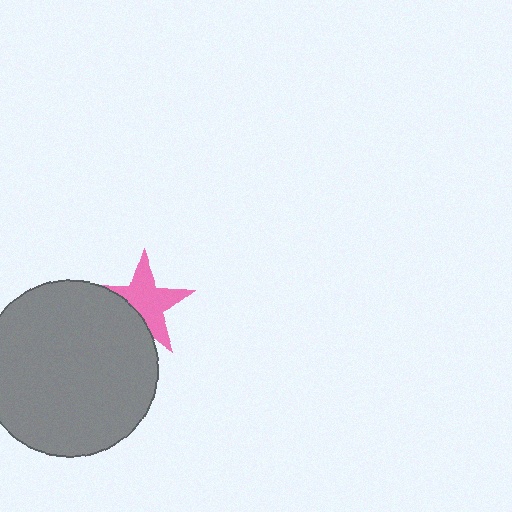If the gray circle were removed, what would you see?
You would see the complete pink star.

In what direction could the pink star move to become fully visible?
The pink star could move toward the upper-right. That would shift it out from behind the gray circle entirely.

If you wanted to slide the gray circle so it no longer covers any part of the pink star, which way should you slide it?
Slide it toward the lower-left — that is the most direct way to separate the two shapes.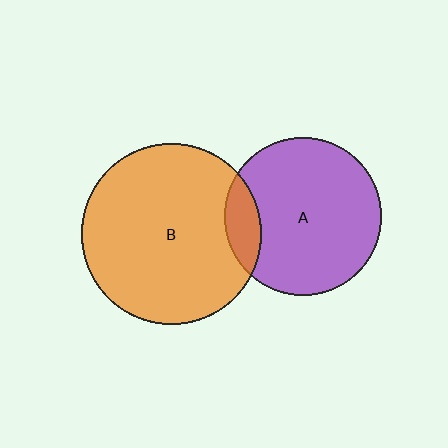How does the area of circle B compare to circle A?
Approximately 1.3 times.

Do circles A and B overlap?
Yes.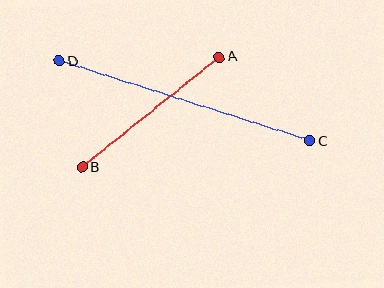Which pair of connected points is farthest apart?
Points C and D are farthest apart.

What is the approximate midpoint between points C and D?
The midpoint is at approximately (184, 101) pixels.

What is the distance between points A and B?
The distance is approximately 176 pixels.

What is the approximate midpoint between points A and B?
The midpoint is at approximately (151, 112) pixels.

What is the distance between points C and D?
The distance is approximately 263 pixels.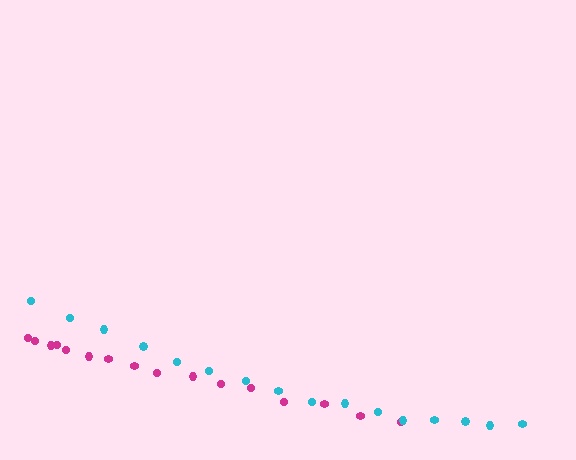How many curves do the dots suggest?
There are 2 distinct paths.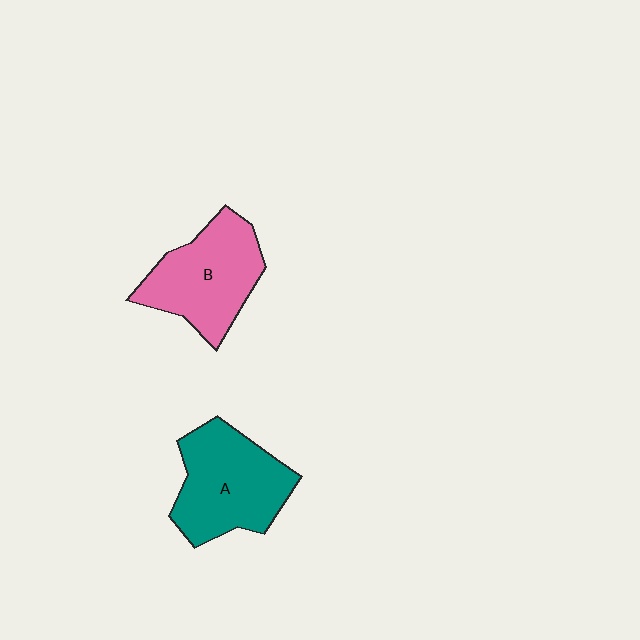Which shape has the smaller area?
Shape B (pink).